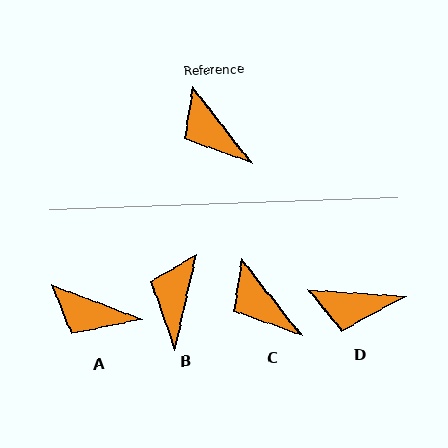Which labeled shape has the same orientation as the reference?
C.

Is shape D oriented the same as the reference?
No, it is off by about 48 degrees.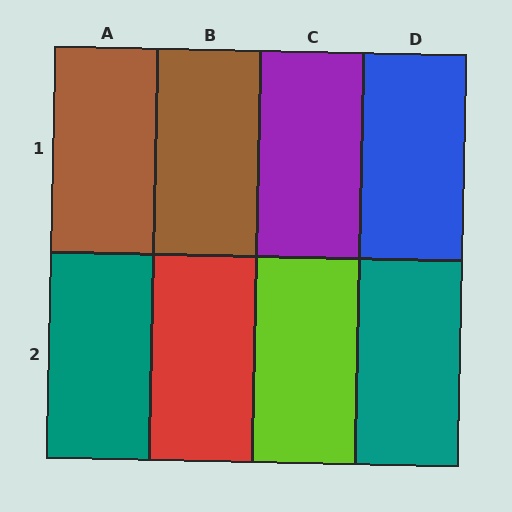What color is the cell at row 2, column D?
Teal.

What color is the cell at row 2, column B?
Red.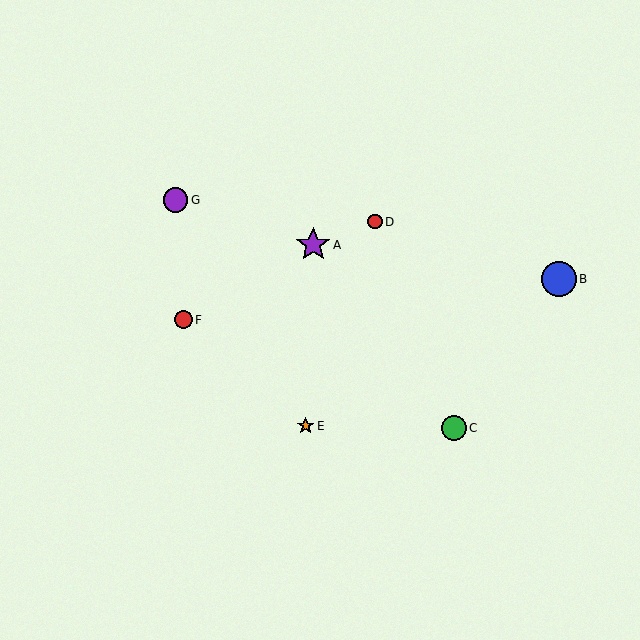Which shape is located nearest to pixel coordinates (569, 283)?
The blue circle (labeled B) at (559, 279) is nearest to that location.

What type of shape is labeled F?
Shape F is a red circle.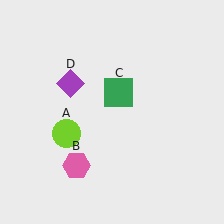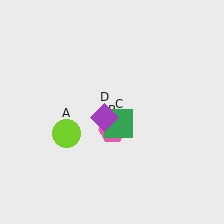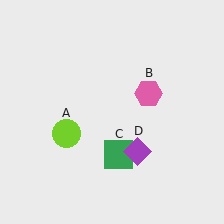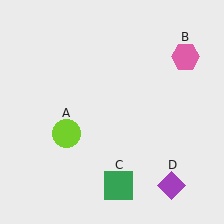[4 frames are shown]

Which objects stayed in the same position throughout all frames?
Lime circle (object A) remained stationary.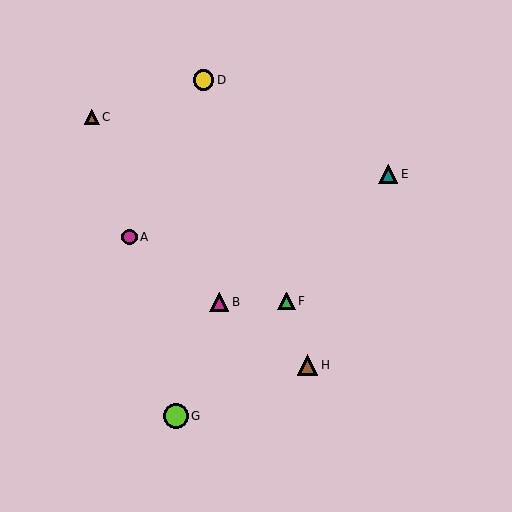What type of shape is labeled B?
Shape B is a magenta triangle.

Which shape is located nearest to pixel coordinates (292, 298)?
The green triangle (labeled F) at (287, 301) is nearest to that location.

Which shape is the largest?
The lime circle (labeled G) is the largest.